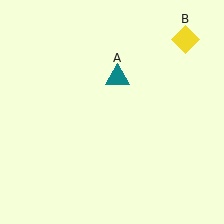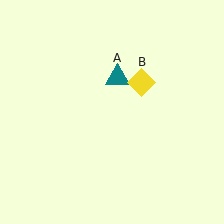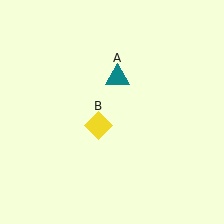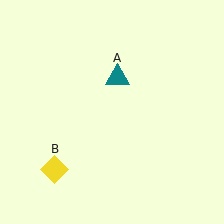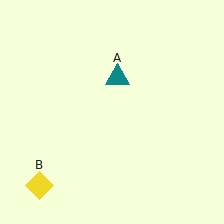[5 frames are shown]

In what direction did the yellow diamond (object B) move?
The yellow diamond (object B) moved down and to the left.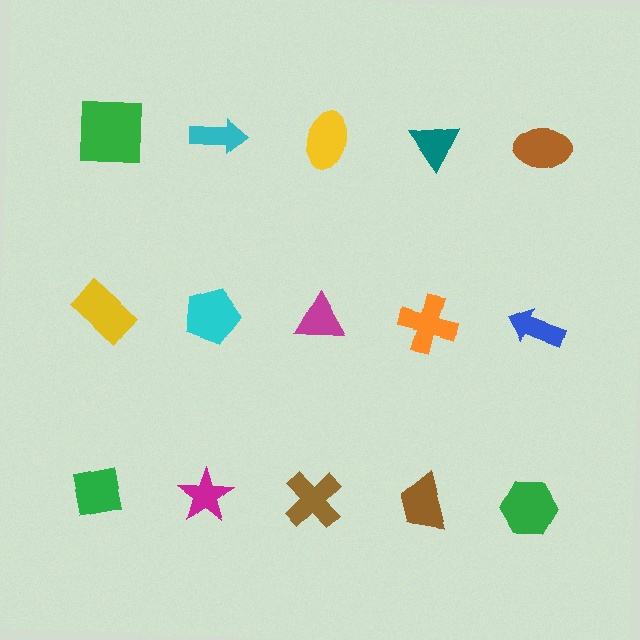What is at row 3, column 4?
A brown trapezoid.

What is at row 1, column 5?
A brown ellipse.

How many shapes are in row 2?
5 shapes.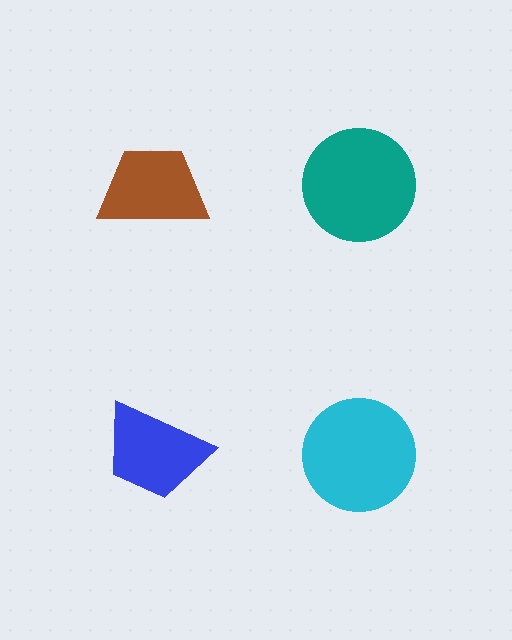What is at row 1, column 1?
A brown trapezoid.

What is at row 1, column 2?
A teal circle.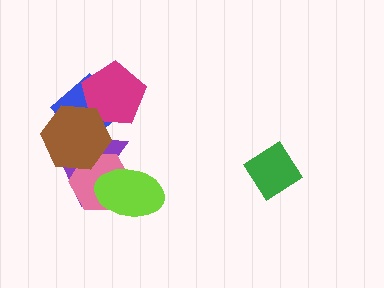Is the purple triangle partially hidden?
Yes, it is partially covered by another shape.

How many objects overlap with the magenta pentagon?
3 objects overlap with the magenta pentagon.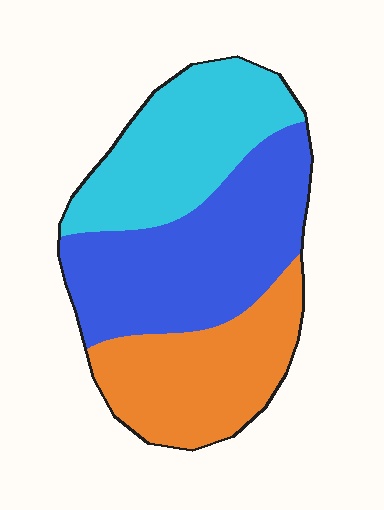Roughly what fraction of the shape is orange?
Orange takes up between a sixth and a third of the shape.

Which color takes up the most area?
Blue, at roughly 40%.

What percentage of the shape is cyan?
Cyan covers roughly 30% of the shape.